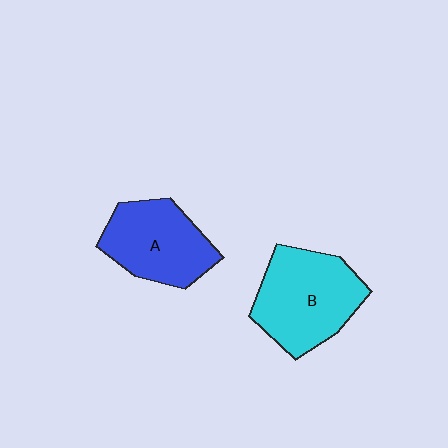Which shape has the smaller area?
Shape A (blue).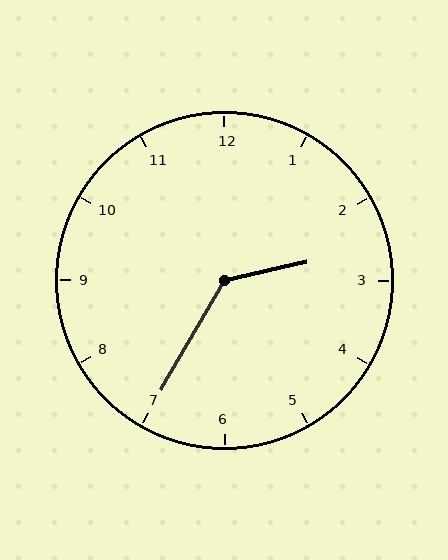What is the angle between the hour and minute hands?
Approximately 132 degrees.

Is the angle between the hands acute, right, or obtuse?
It is obtuse.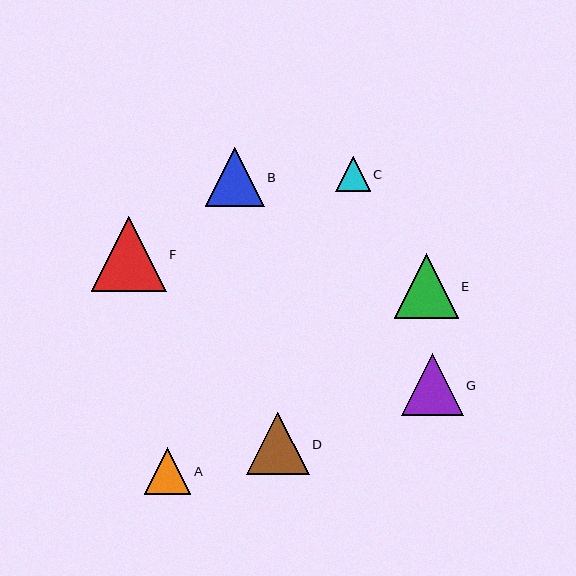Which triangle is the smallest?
Triangle C is the smallest with a size of approximately 34 pixels.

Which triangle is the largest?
Triangle F is the largest with a size of approximately 74 pixels.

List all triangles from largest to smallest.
From largest to smallest: F, E, D, G, B, A, C.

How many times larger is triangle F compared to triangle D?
Triangle F is approximately 1.2 times the size of triangle D.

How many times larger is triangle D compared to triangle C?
Triangle D is approximately 1.8 times the size of triangle C.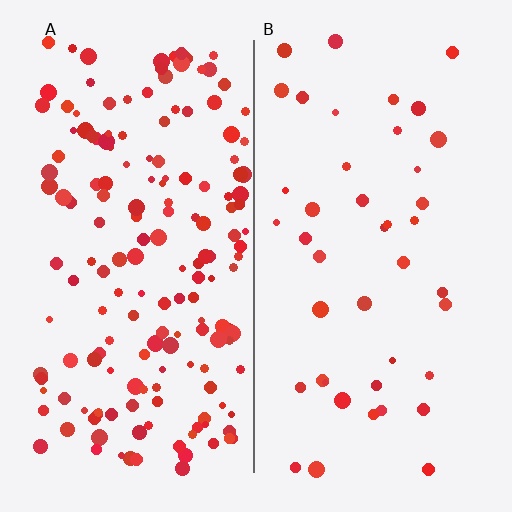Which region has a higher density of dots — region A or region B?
A (the left).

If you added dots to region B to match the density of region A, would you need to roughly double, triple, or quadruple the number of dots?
Approximately quadruple.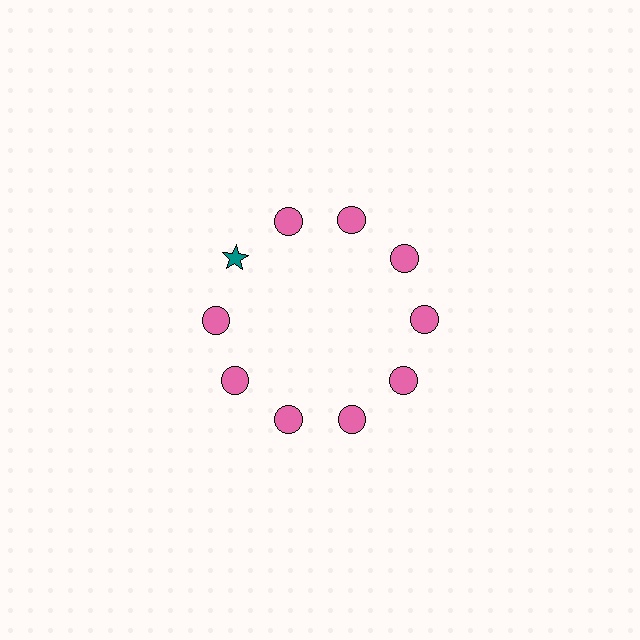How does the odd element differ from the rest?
It differs in both color (teal instead of pink) and shape (star instead of circle).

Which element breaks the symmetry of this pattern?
The teal star at roughly the 10 o'clock position breaks the symmetry. All other shapes are pink circles.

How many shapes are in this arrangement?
There are 10 shapes arranged in a ring pattern.